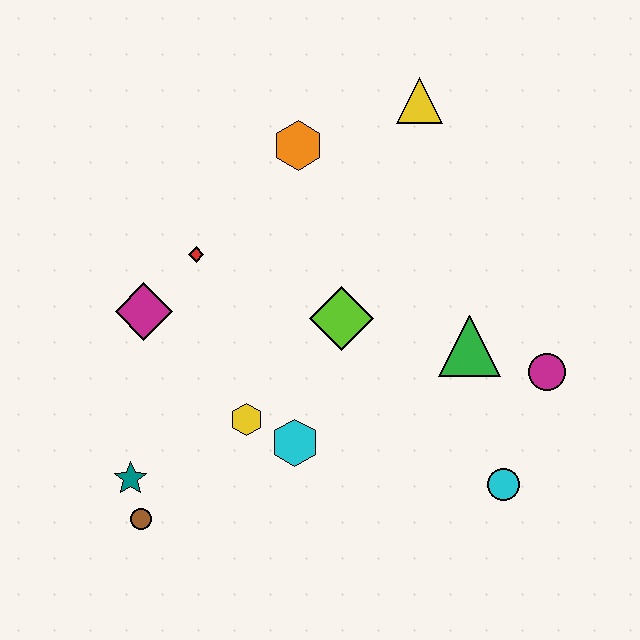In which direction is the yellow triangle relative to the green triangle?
The yellow triangle is above the green triangle.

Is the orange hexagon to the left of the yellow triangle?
Yes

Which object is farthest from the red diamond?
The cyan circle is farthest from the red diamond.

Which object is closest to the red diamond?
The magenta diamond is closest to the red diamond.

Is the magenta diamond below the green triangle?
No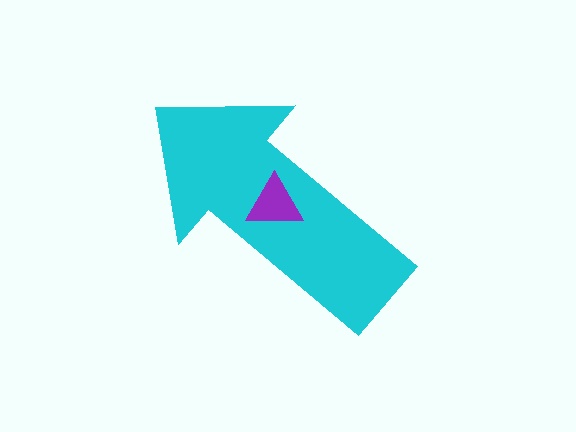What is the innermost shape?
The purple triangle.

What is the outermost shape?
The cyan arrow.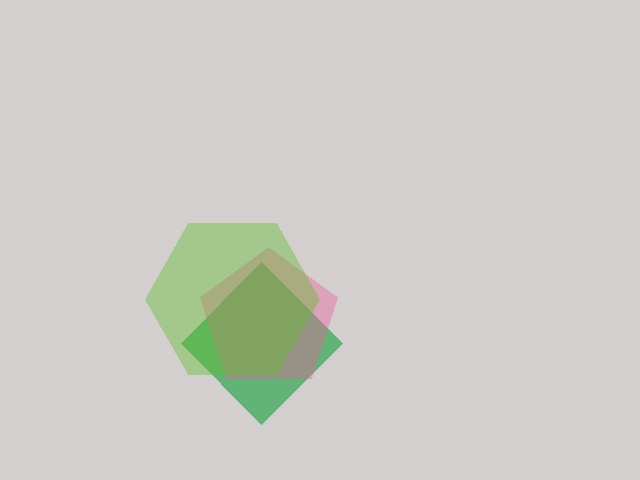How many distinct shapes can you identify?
There are 3 distinct shapes: a green diamond, a pink pentagon, a lime hexagon.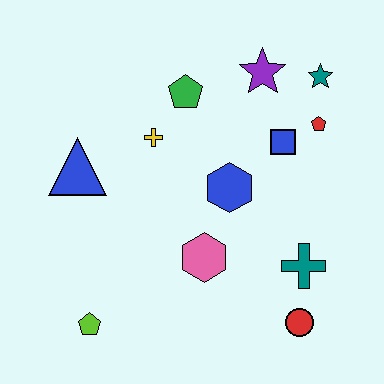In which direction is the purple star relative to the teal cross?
The purple star is above the teal cross.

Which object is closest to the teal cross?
The red circle is closest to the teal cross.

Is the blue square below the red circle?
No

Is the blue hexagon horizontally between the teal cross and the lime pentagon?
Yes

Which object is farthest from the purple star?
The lime pentagon is farthest from the purple star.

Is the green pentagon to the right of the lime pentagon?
Yes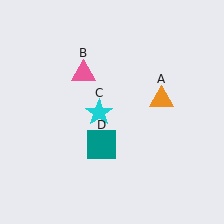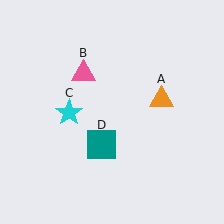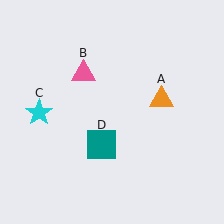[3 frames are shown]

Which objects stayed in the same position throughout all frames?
Orange triangle (object A) and pink triangle (object B) and teal square (object D) remained stationary.